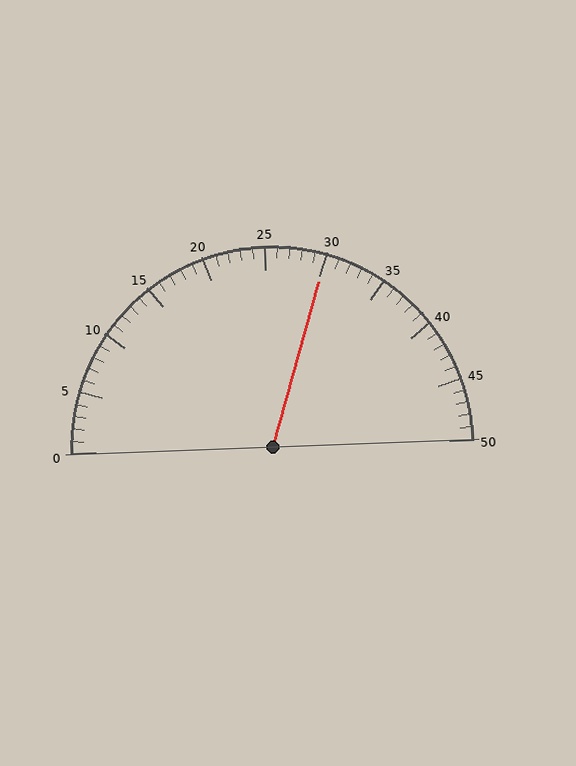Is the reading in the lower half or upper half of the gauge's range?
The reading is in the upper half of the range (0 to 50).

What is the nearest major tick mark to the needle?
The nearest major tick mark is 30.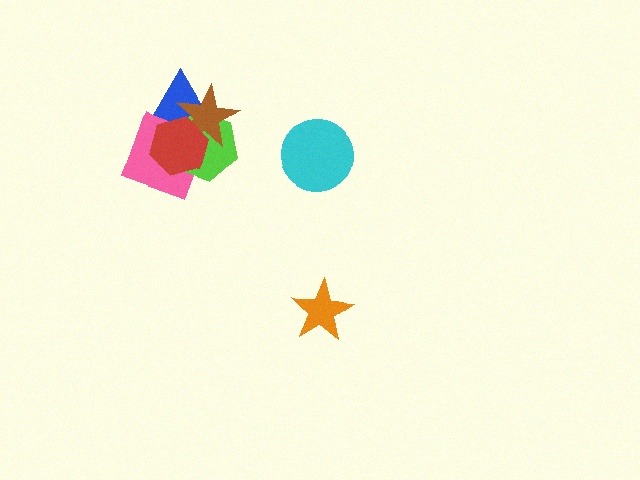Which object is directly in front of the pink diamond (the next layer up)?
The lime hexagon is directly in front of the pink diamond.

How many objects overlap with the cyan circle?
0 objects overlap with the cyan circle.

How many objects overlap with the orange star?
0 objects overlap with the orange star.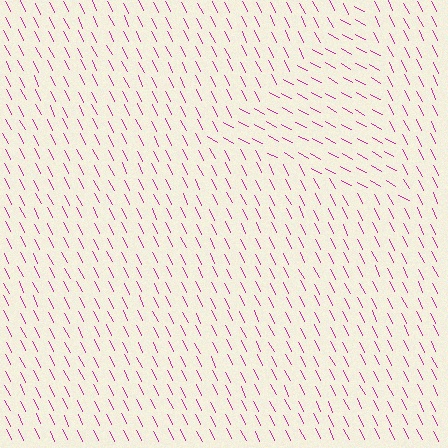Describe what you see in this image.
The image is filled with small magenta line segments. A triangle region in the image has lines oriented differently from the surrounding lines, creating a visible texture boundary.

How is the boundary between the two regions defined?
The boundary is defined purely by a change in line orientation (approximately 35 degrees difference). All lines are the same color and thickness.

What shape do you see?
I see a triangle.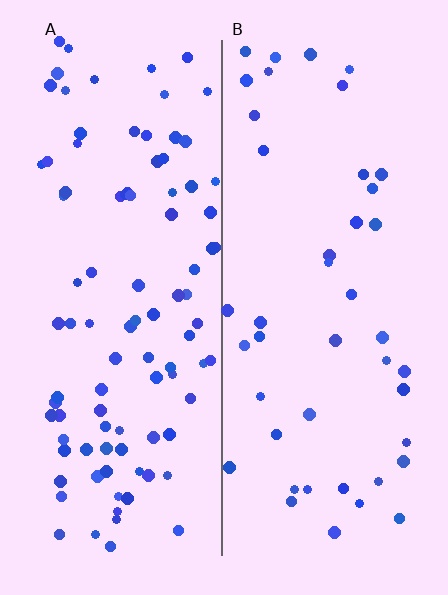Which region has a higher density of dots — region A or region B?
A (the left).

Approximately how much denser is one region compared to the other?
Approximately 2.2× — region A over region B.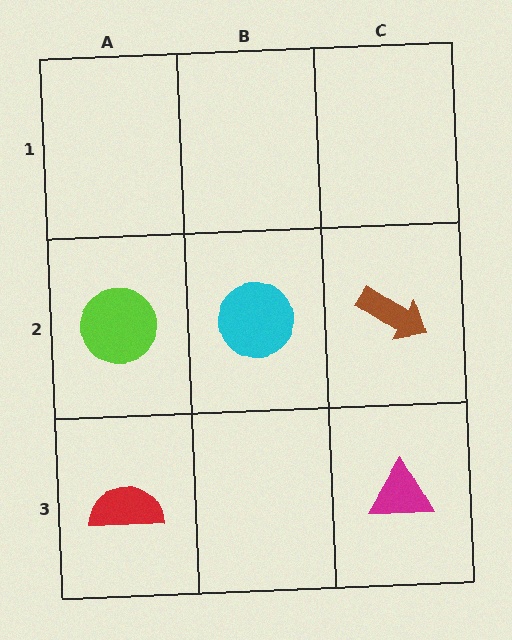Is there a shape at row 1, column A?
No, that cell is empty.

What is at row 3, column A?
A red semicircle.